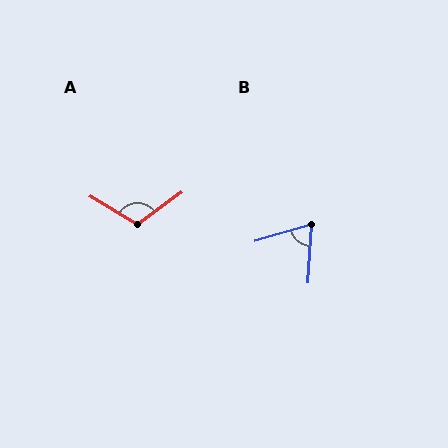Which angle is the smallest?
B, at approximately 71 degrees.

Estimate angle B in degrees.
Approximately 71 degrees.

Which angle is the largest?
A, at approximately 112 degrees.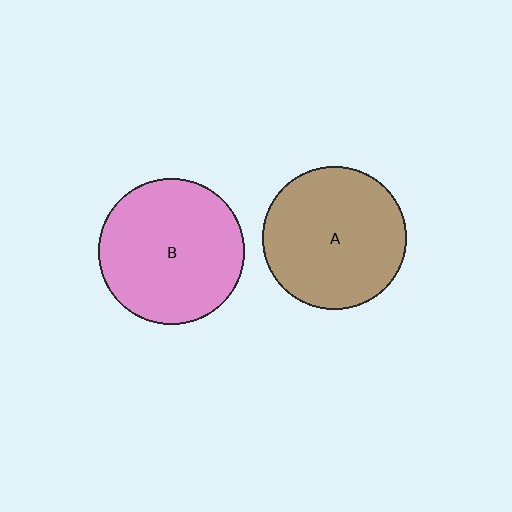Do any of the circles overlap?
No, none of the circles overlap.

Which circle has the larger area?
Circle B (pink).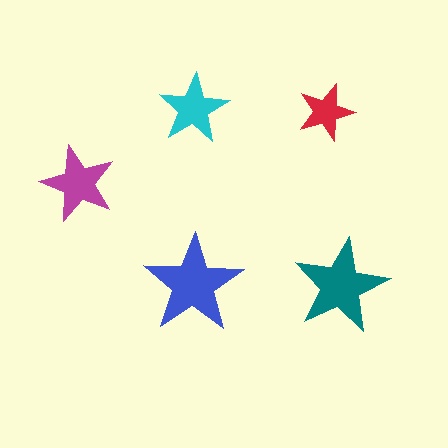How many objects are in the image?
There are 5 objects in the image.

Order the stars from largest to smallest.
the blue one, the teal one, the magenta one, the cyan one, the red one.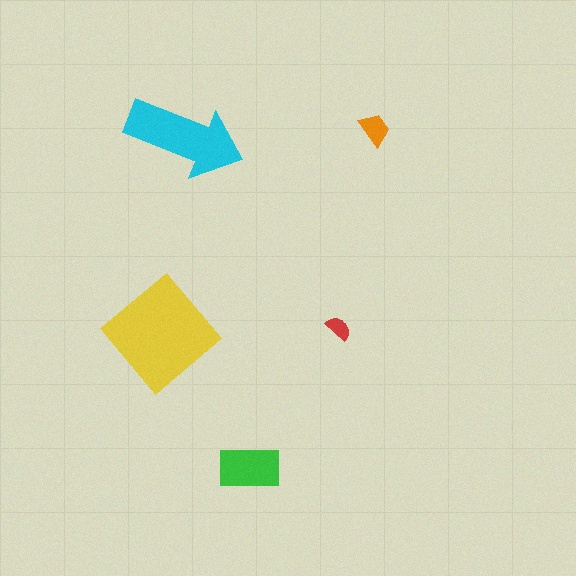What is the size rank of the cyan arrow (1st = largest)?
2nd.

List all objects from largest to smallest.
The yellow diamond, the cyan arrow, the green rectangle, the orange trapezoid, the red semicircle.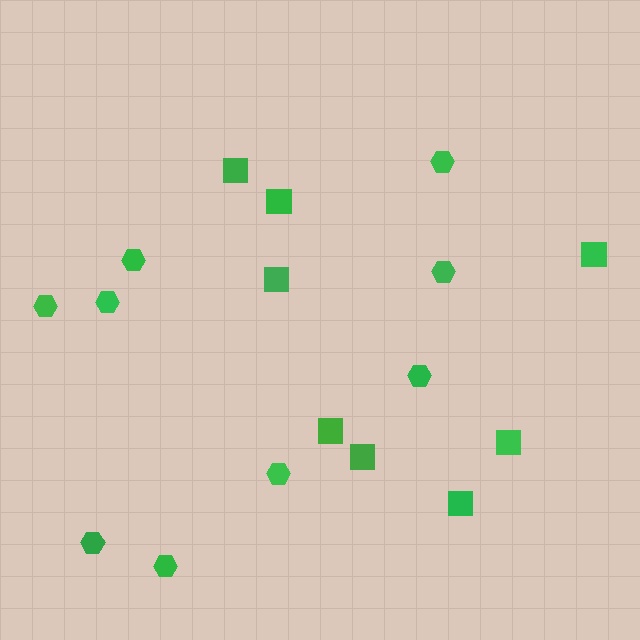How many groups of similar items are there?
There are 2 groups: one group of squares (8) and one group of hexagons (9).